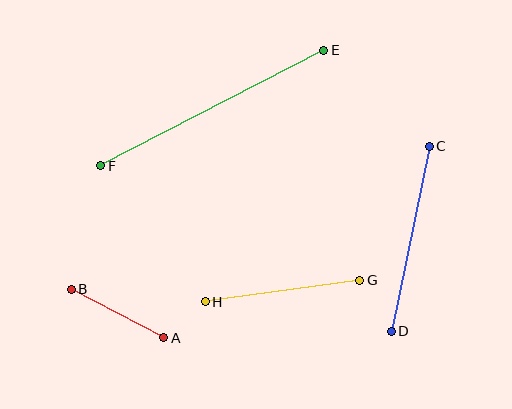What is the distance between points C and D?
The distance is approximately 189 pixels.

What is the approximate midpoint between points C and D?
The midpoint is at approximately (410, 239) pixels.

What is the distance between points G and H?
The distance is approximately 156 pixels.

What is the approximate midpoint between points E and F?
The midpoint is at approximately (212, 108) pixels.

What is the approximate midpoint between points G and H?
The midpoint is at approximately (282, 291) pixels.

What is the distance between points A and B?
The distance is approximately 104 pixels.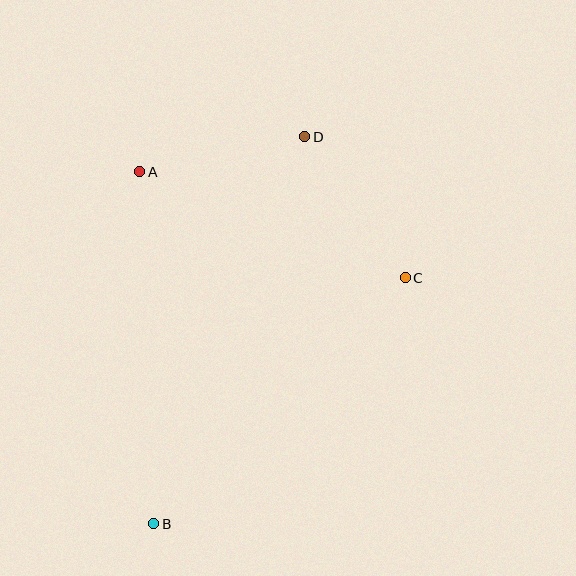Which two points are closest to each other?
Points A and D are closest to each other.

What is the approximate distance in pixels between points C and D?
The distance between C and D is approximately 173 pixels.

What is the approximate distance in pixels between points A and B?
The distance between A and B is approximately 352 pixels.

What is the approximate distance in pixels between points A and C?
The distance between A and C is approximately 286 pixels.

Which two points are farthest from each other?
Points B and D are farthest from each other.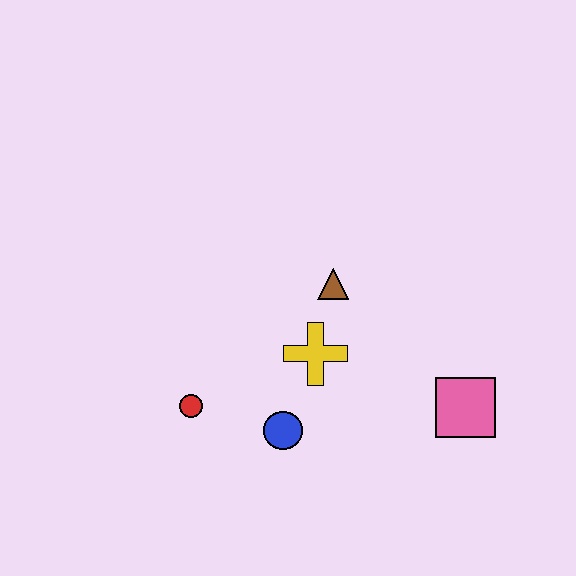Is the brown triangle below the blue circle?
No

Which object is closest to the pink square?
The yellow cross is closest to the pink square.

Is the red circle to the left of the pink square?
Yes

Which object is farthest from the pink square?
The red circle is farthest from the pink square.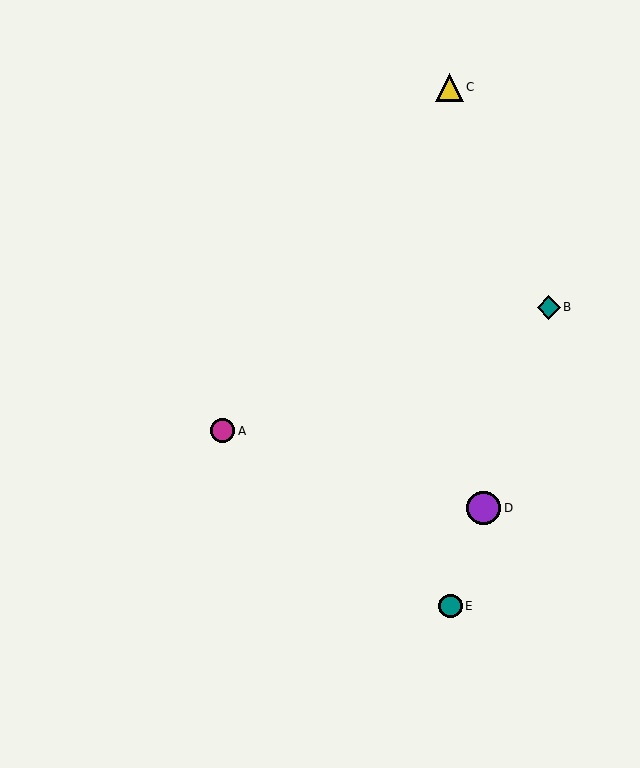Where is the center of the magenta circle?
The center of the magenta circle is at (222, 431).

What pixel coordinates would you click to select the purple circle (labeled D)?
Click at (484, 508) to select the purple circle D.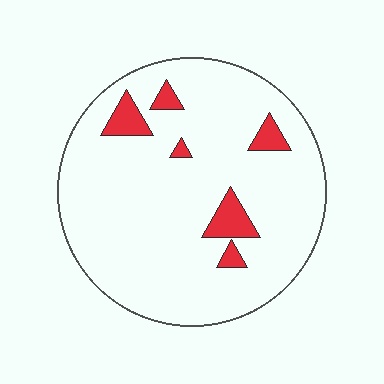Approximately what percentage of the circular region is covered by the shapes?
Approximately 10%.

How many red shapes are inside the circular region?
6.